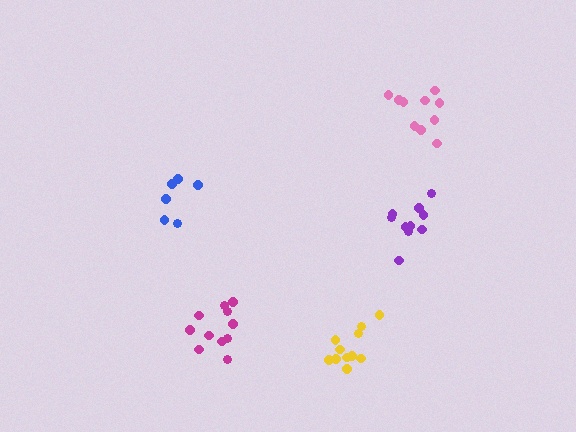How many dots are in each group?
Group 1: 11 dots, Group 2: 10 dots, Group 3: 10 dots, Group 4: 11 dots, Group 5: 6 dots (48 total).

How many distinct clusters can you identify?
There are 5 distinct clusters.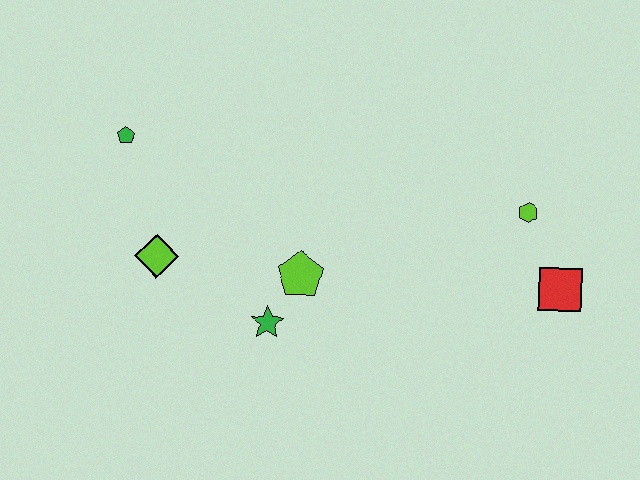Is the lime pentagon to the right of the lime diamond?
Yes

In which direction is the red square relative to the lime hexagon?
The red square is below the lime hexagon.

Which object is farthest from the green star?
The red square is farthest from the green star.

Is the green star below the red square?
Yes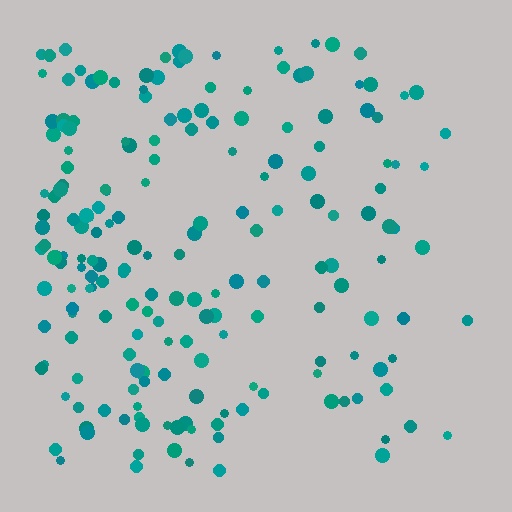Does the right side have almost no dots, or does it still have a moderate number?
Still a moderate number, just noticeably fewer than the left.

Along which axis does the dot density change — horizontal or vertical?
Horizontal.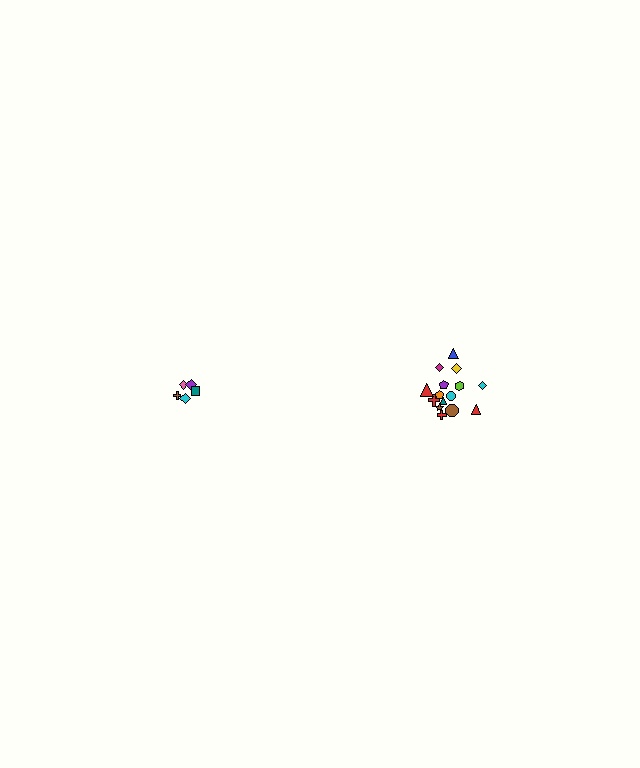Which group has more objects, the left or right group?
The right group.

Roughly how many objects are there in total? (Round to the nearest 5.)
Roughly 20 objects in total.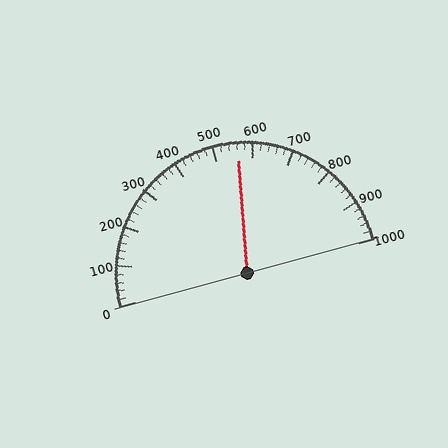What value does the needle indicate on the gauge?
The needle indicates approximately 560.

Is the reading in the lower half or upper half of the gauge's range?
The reading is in the upper half of the range (0 to 1000).